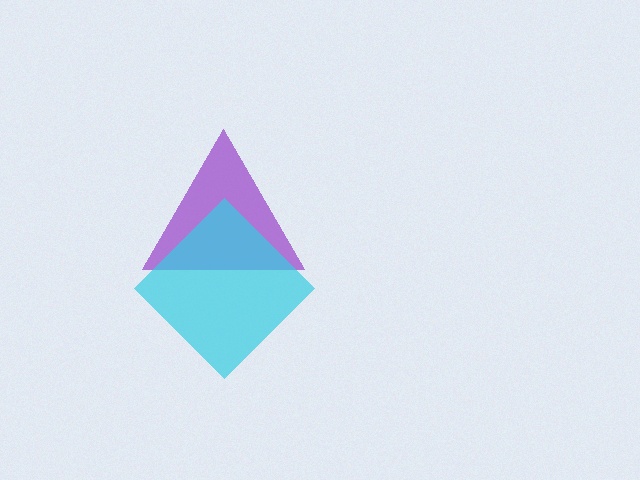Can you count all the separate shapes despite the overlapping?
Yes, there are 2 separate shapes.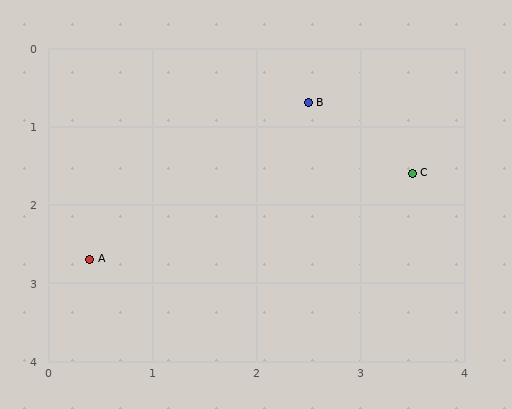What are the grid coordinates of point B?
Point B is at approximately (2.5, 0.7).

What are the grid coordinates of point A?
Point A is at approximately (0.4, 2.7).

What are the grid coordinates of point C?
Point C is at approximately (3.5, 1.6).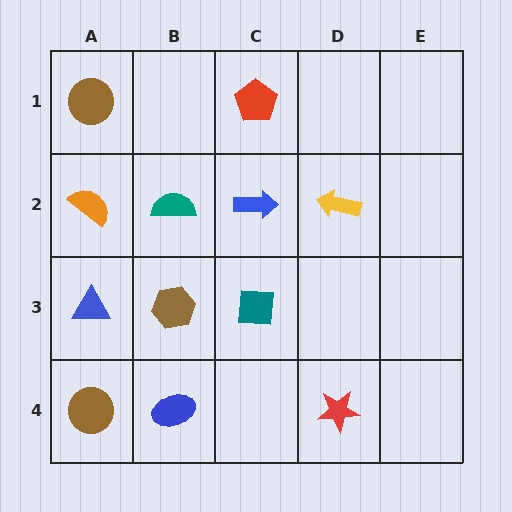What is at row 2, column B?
A teal semicircle.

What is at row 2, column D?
A yellow arrow.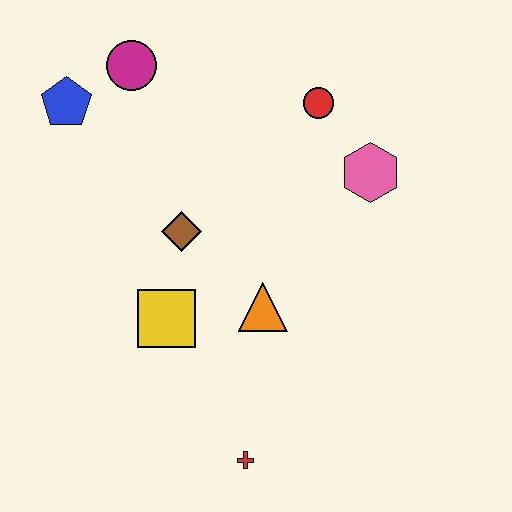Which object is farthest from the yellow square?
The red circle is farthest from the yellow square.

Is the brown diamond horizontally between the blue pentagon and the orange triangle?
Yes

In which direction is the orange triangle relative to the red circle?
The orange triangle is below the red circle.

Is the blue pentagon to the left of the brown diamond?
Yes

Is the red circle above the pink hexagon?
Yes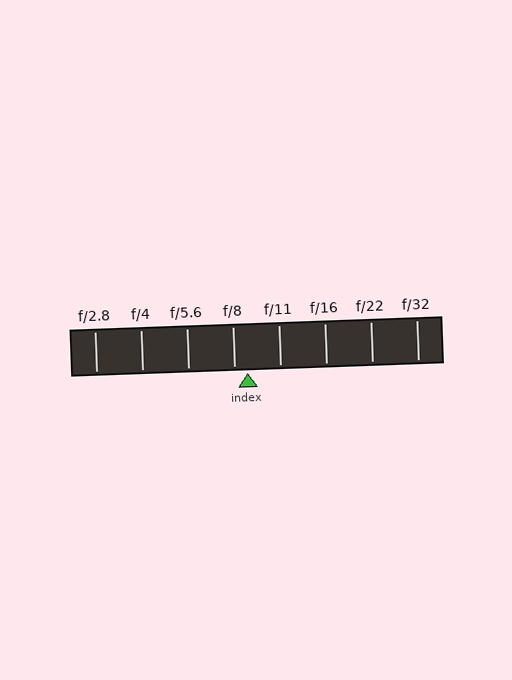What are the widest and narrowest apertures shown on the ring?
The widest aperture shown is f/2.8 and the narrowest is f/32.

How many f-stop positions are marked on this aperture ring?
There are 8 f-stop positions marked.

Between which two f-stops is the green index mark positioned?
The index mark is between f/8 and f/11.